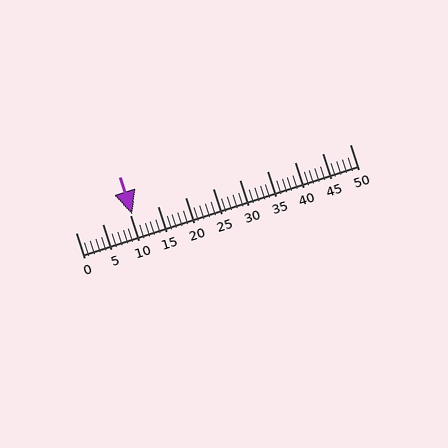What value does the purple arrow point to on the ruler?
The purple arrow points to approximately 10.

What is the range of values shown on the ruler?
The ruler shows values from 0 to 50.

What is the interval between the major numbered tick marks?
The major tick marks are spaced 5 units apart.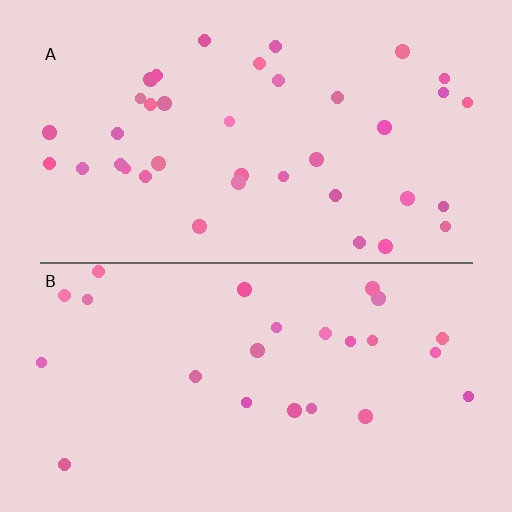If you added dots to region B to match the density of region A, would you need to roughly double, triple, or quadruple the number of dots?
Approximately double.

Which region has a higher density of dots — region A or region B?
A (the top).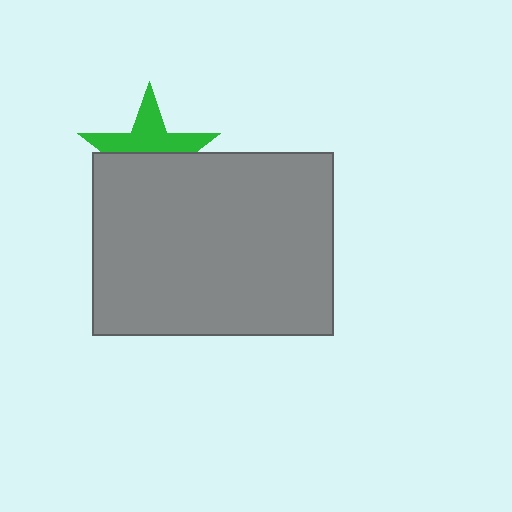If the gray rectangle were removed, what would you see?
You would see the complete green star.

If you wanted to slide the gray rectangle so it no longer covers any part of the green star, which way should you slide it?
Slide it down — that is the most direct way to separate the two shapes.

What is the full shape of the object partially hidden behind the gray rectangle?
The partially hidden object is a green star.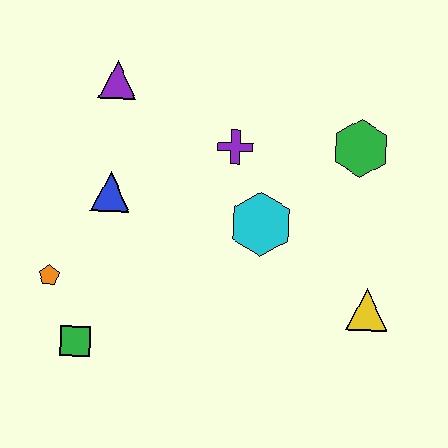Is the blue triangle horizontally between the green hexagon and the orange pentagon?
Yes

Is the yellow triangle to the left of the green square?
No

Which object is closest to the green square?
The orange pentagon is closest to the green square.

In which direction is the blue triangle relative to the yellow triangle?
The blue triangle is to the left of the yellow triangle.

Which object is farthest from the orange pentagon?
The green hexagon is farthest from the orange pentagon.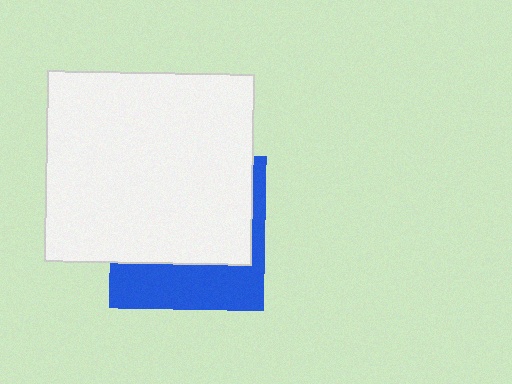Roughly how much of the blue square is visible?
A small part of it is visible (roughly 35%).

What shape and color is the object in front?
The object in front is a white rectangle.